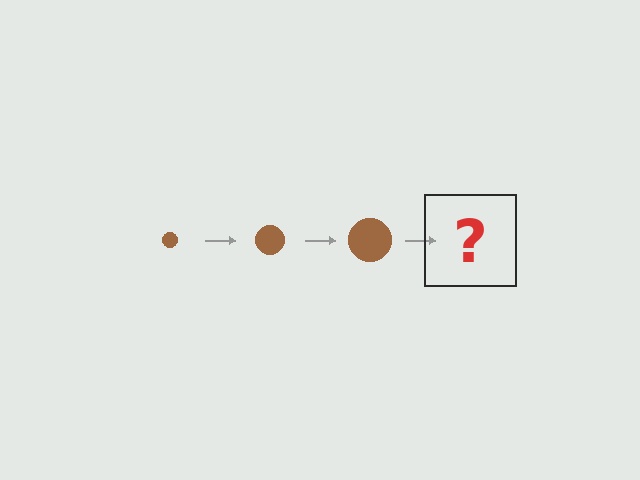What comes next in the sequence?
The next element should be a brown circle, larger than the previous one.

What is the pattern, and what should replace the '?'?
The pattern is that the circle gets progressively larger each step. The '?' should be a brown circle, larger than the previous one.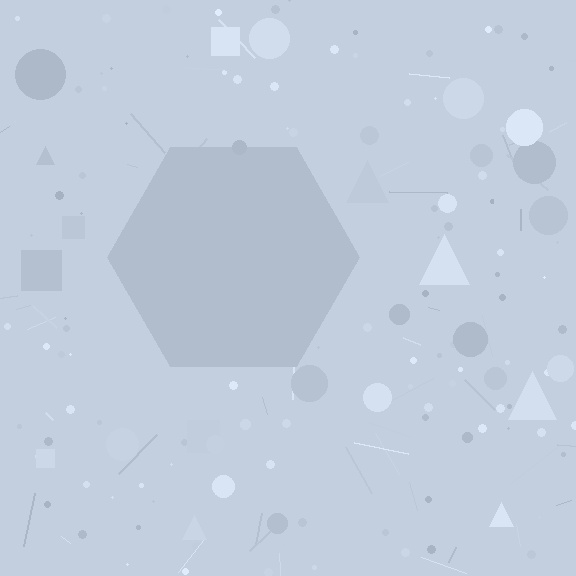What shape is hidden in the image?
A hexagon is hidden in the image.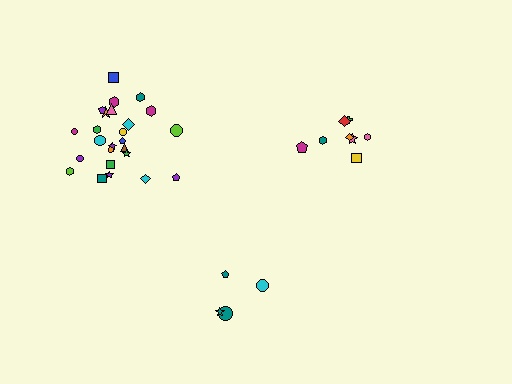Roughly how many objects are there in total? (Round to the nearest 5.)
Roughly 35 objects in total.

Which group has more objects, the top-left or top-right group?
The top-left group.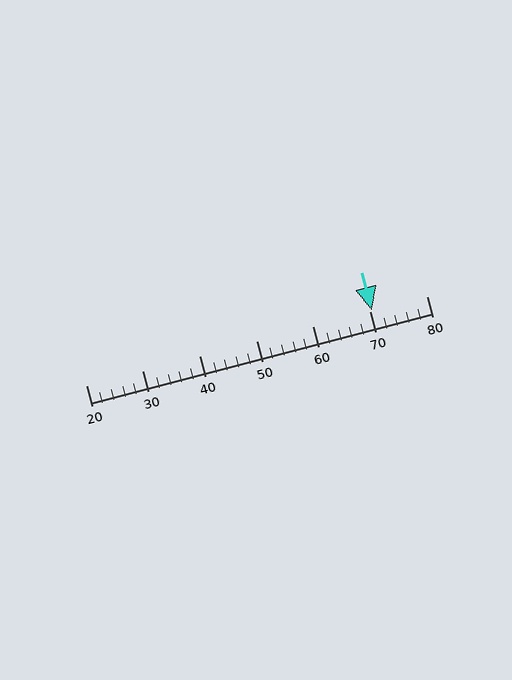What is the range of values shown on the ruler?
The ruler shows values from 20 to 80.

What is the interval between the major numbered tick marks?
The major tick marks are spaced 10 units apart.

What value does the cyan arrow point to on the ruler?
The cyan arrow points to approximately 70.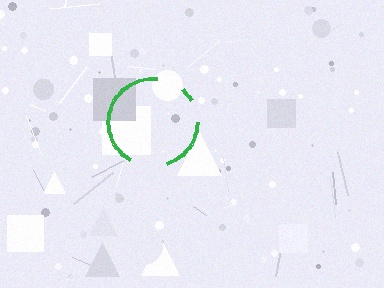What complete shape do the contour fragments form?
The contour fragments form a circle.